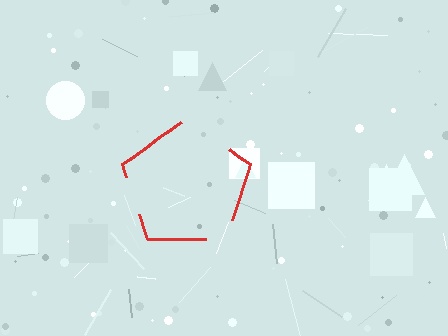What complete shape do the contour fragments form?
The contour fragments form a pentagon.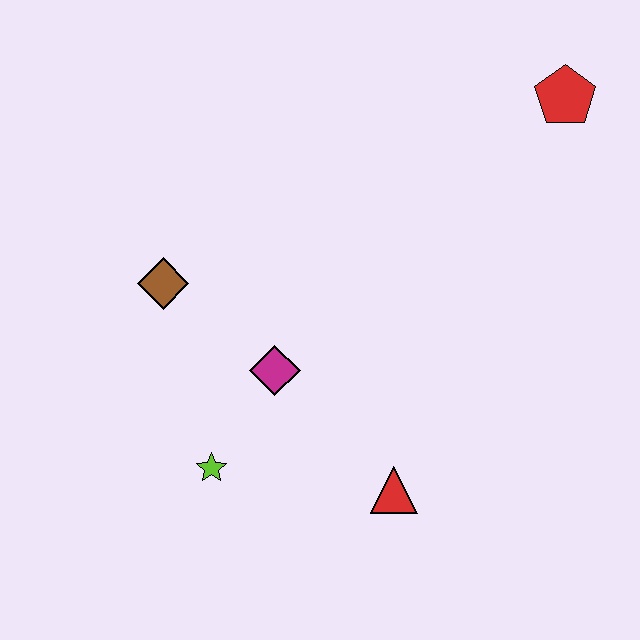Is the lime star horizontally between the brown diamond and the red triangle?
Yes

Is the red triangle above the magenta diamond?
No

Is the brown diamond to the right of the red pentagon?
No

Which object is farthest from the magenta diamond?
The red pentagon is farthest from the magenta diamond.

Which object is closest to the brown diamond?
The magenta diamond is closest to the brown diamond.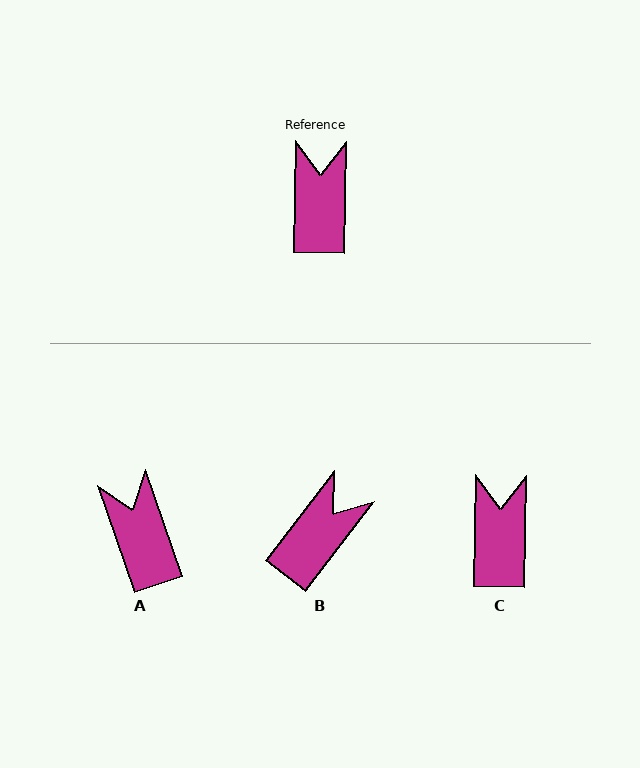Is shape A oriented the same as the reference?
No, it is off by about 20 degrees.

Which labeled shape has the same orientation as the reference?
C.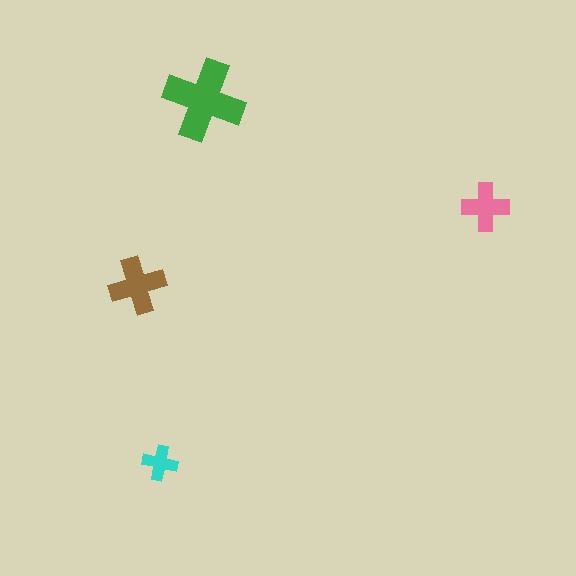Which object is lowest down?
The cyan cross is bottommost.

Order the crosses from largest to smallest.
the green one, the brown one, the pink one, the cyan one.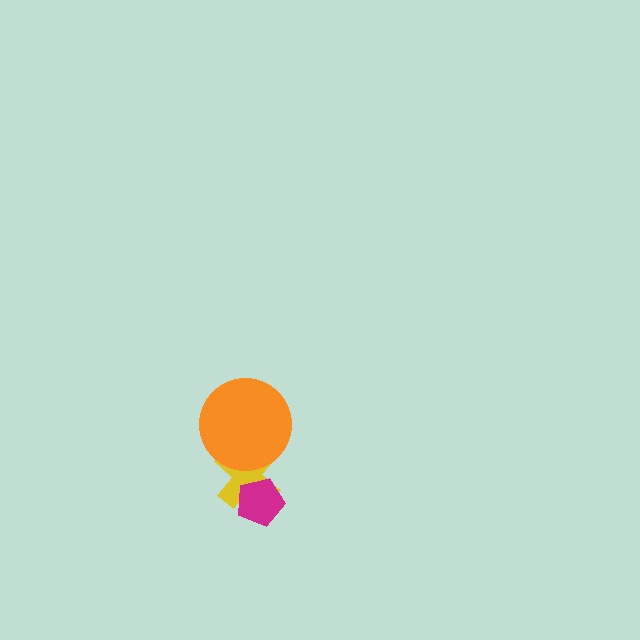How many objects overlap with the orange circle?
1 object overlaps with the orange circle.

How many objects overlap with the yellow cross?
2 objects overlap with the yellow cross.